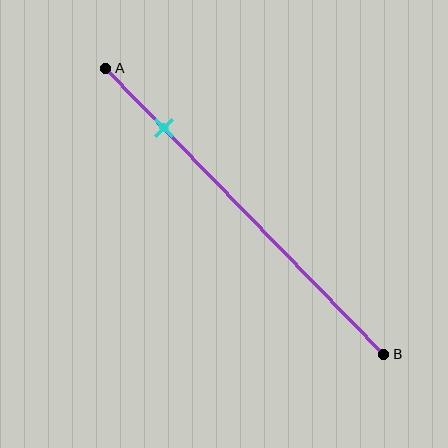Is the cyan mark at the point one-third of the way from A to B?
No, the mark is at about 20% from A, not at the 33% one-third point.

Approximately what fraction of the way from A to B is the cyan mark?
The cyan mark is approximately 20% of the way from A to B.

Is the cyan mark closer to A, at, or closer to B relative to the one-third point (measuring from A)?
The cyan mark is closer to point A than the one-third point of segment AB.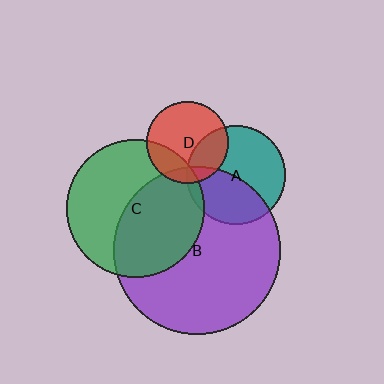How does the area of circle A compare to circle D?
Approximately 1.5 times.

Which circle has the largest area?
Circle B (purple).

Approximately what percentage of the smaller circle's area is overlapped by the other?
Approximately 30%.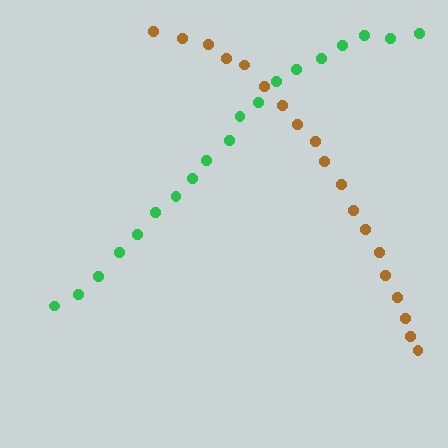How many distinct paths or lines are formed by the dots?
There are 2 distinct paths.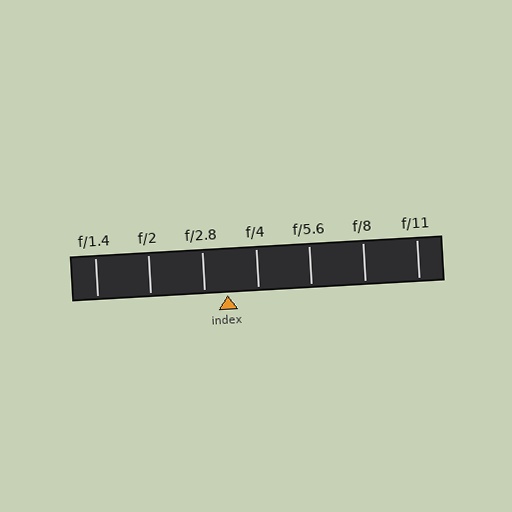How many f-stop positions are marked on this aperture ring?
There are 7 f-stop positions marked.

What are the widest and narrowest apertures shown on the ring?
The widest aperture shown is f/1.4 and the narrowest is f/11.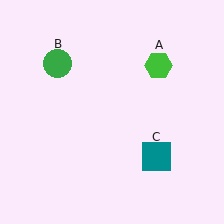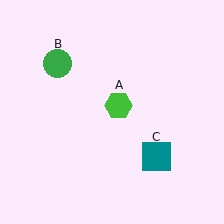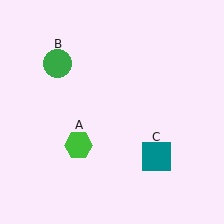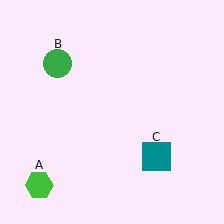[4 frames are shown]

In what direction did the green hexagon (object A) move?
The green hexagon (object A) moved down and to the left.